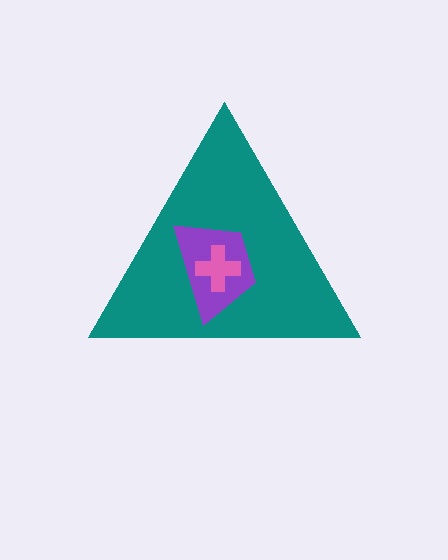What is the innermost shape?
The pink cross.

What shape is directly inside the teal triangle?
The purple trapezoid.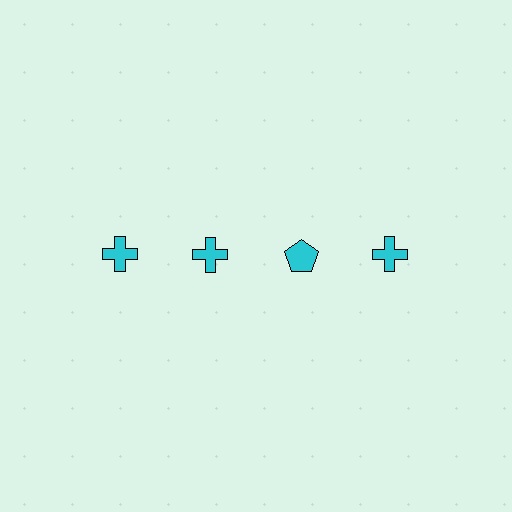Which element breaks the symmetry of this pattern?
The cyan pentagon in the top row, center column breaks the symmetry. All other shapes are cyan crosses.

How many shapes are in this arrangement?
There are 4 shapes arranged in a grid pattern.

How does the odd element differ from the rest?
It has a different shape: pentagon instead of cross.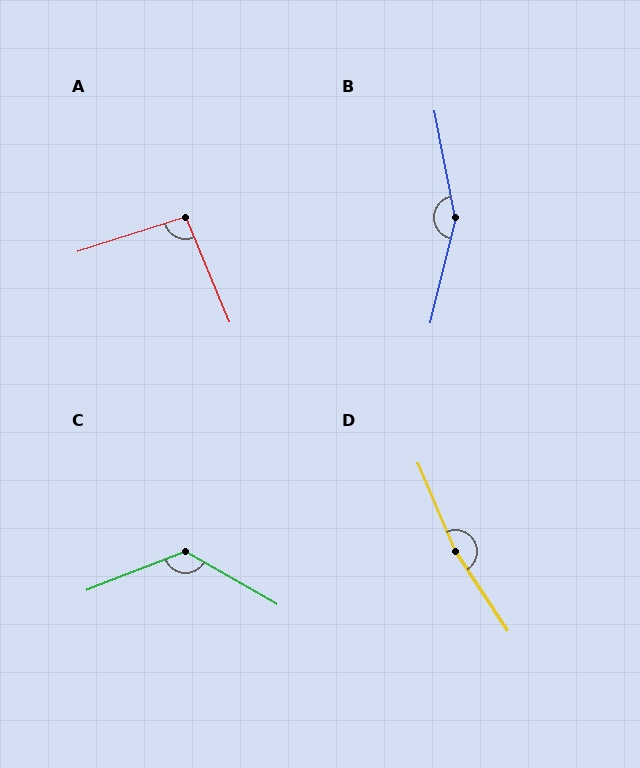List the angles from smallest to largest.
A (95°), C (129°), B (155°), D (170°).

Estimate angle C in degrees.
Approximately 129 degrees.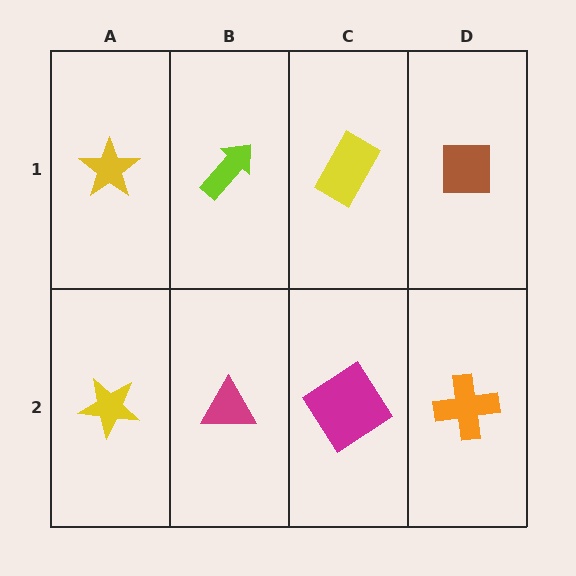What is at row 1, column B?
A lime arrow.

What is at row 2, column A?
A yellow star.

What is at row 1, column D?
A brown square.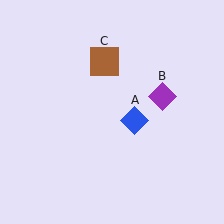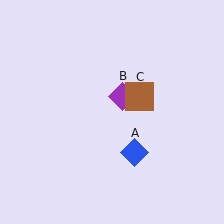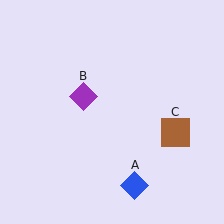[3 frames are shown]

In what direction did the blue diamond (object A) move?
The blue diamond (object A) moved down.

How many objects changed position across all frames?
3 objects changed position: blue diamond (object A), purple diamond (object B), brown square (object C).